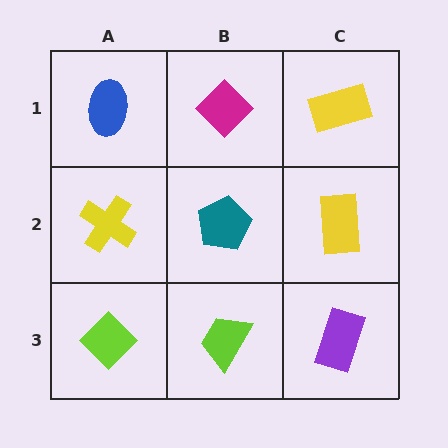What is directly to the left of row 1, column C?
A magenta diamond.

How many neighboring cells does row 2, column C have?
3.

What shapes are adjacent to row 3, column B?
A teal pentagon (row 2, column B), a lime diamond (row 3, column A), a purple rectangle (row 3, column C).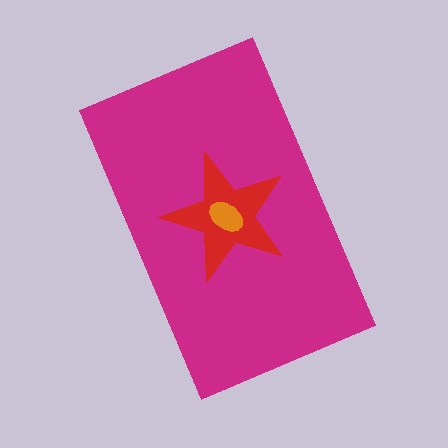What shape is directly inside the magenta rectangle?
The red star.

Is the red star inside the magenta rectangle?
Yes.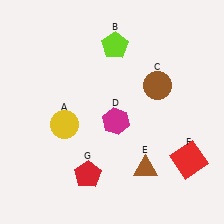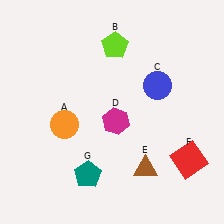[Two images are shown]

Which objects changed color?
A changed from yellow to orange. C changed from brown to blue. G changed from red to teal.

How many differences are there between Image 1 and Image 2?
There are 3 differences between the two images.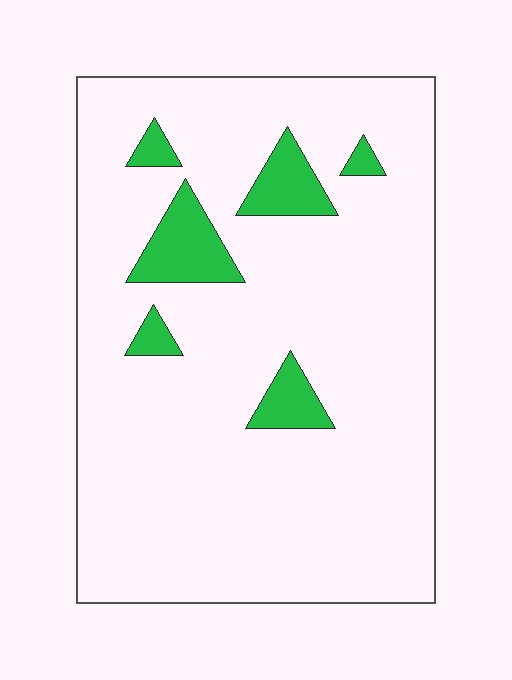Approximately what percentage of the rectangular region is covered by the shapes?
Approximately 10%.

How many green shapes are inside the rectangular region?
6.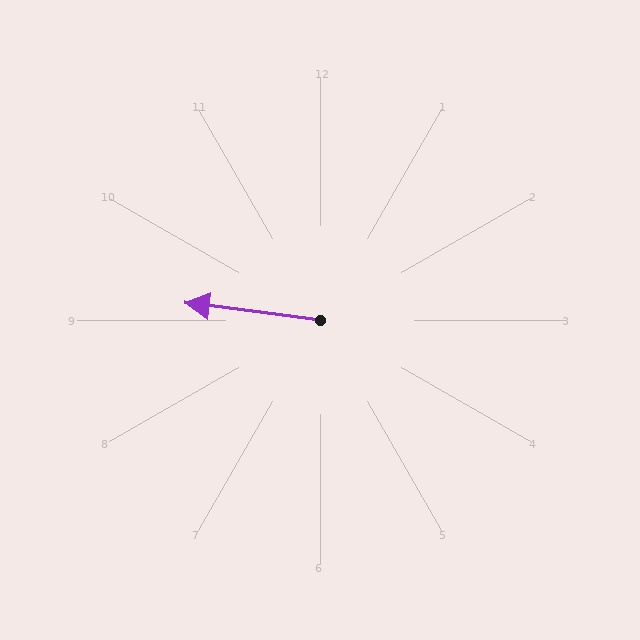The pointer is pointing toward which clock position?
Roughly 9 o'clock.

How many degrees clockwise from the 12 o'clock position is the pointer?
Approximately 277 degrees.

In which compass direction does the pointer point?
West.